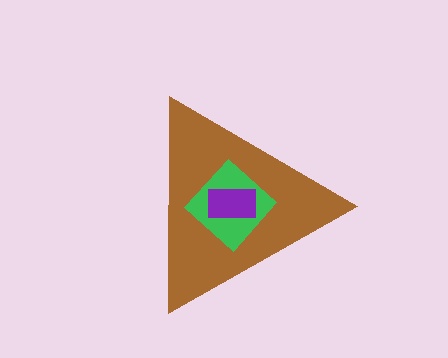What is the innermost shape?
The purple rectangle.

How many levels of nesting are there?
3.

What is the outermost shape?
The brown triangle.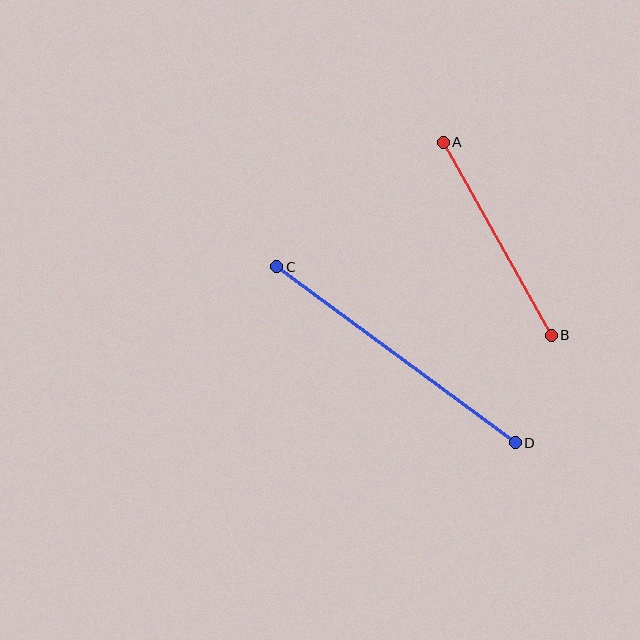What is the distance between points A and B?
The distance is approximately 221 pixels.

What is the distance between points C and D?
The distance is approximately 296 pixels.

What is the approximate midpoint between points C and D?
The midpoint is at approximately (396, 355) pixels.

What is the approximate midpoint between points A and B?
The midpoint is at approximately (497, 239) pixels.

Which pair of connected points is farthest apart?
Points C and D are farthest apart.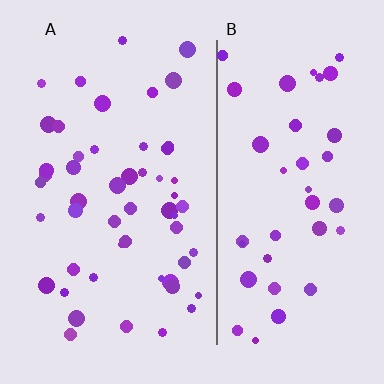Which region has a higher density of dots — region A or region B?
A (the left).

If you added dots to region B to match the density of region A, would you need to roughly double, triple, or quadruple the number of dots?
Approximately double.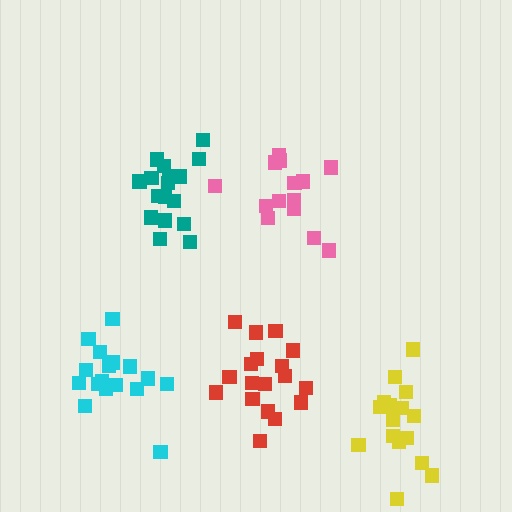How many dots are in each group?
Group 1: 16 dots, Group 2: 14 dots, Group 3: 18 dots, Group 4: 17 dots, Group 5: 18 dots (83 total).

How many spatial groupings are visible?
There are 5 spatial groupings.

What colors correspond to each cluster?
The clusters are colored: yellow, pink, red, teal, cyan.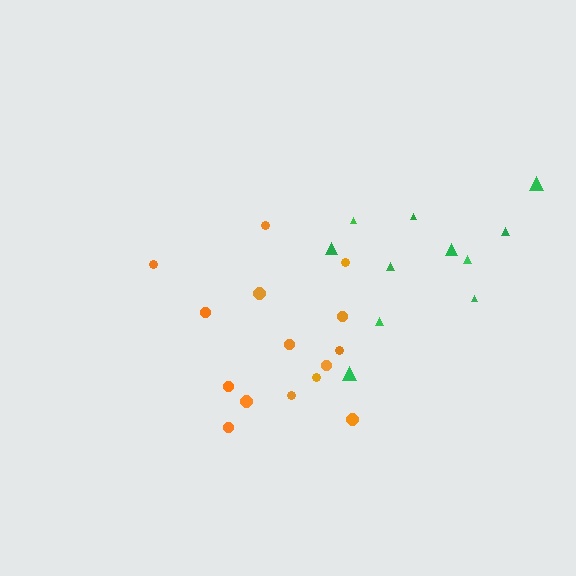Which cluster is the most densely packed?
Orange.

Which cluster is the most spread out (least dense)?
Green.